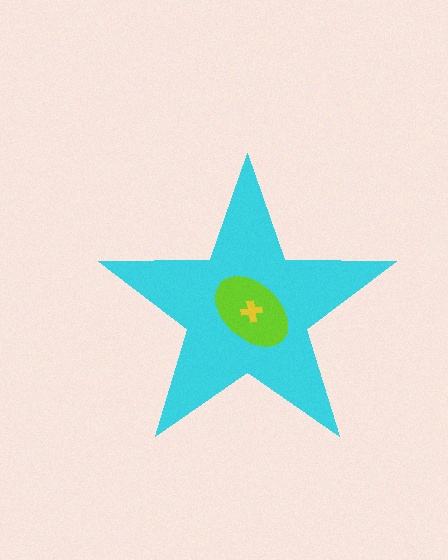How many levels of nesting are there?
3.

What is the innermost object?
The yellow cross.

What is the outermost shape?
The cyan star.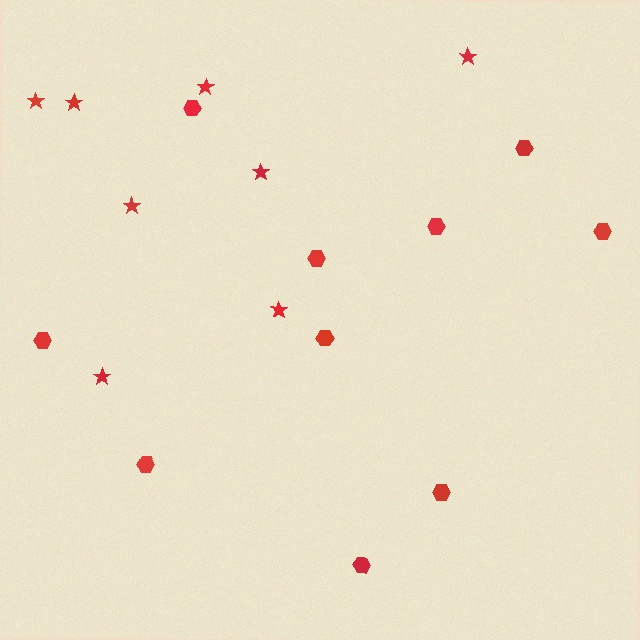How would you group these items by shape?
There are 2 groups: one group of stars (8) and one group of hexagons (10).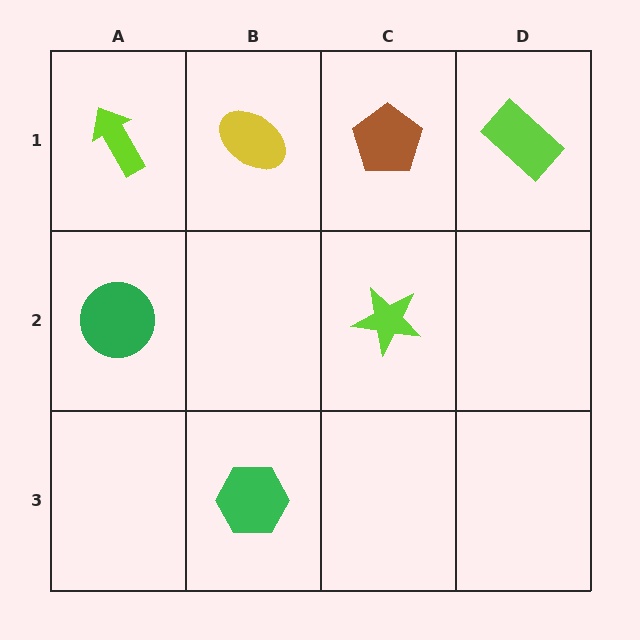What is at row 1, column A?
A lime arrow.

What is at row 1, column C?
A brown pentagon.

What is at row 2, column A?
A green circle.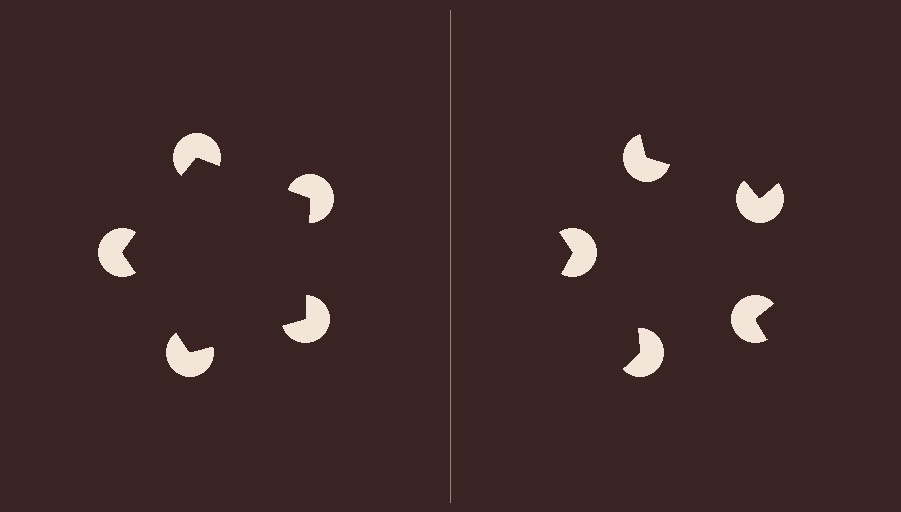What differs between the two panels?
The pac-man discs are positioned identically on both sides; only the wedge orientations differ. On the left they align to a pentagon; on the right they are misaligned.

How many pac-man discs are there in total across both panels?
10 — 5 on each side.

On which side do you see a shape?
An illusory pentagon appears on the left side. On the right side the wedge cuts are rotated, so no coherent shape forms.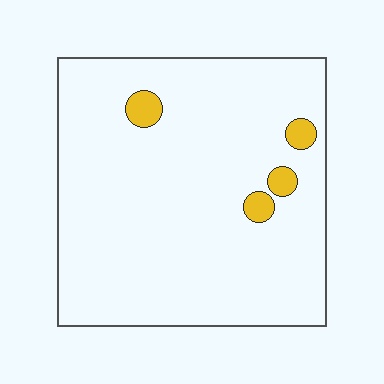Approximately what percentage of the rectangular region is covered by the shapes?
Approximately 5%.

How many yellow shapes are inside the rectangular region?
4.